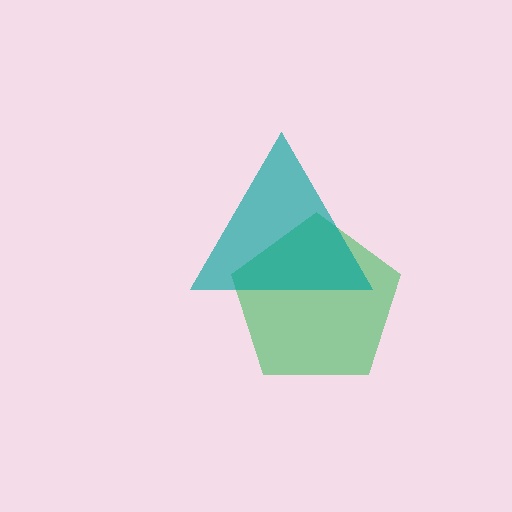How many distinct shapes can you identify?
There are 2 distinct shapes: a green pentagon, a teal triangle.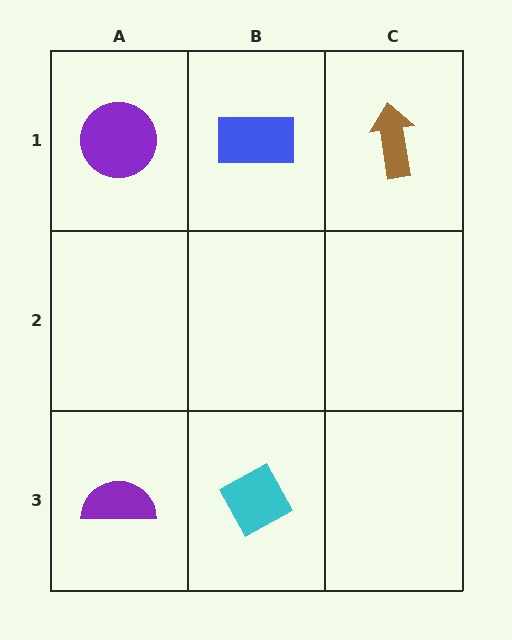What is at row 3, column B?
A cyan diamond.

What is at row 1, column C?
A brown arrow.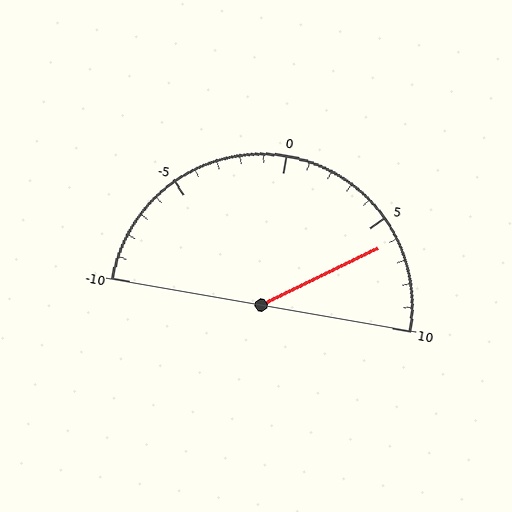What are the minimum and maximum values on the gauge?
The gauge ranges from -10 to 10.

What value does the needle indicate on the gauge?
The needle indicates approximately 6.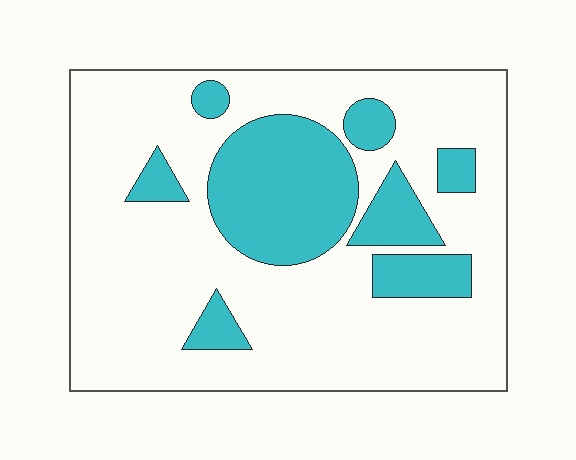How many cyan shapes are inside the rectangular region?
8.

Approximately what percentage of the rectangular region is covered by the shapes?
Approximately 25%.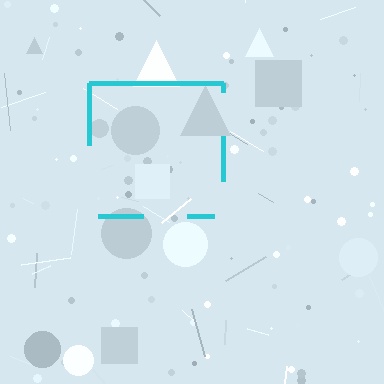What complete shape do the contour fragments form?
The contour fragments form a square.